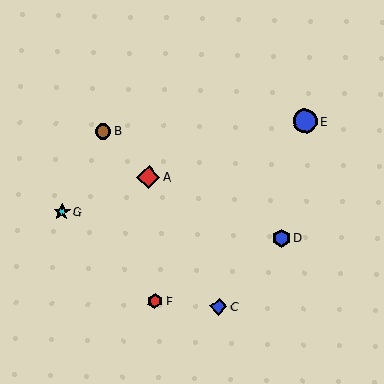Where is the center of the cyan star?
The center of the cyan star is at (62, 212).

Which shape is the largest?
The blue circle (labeled E) is the largest.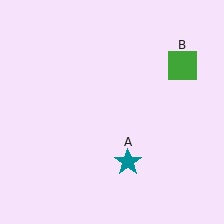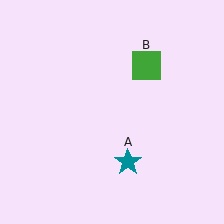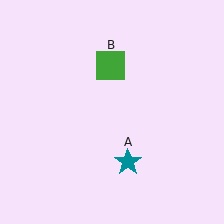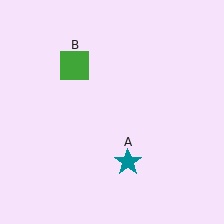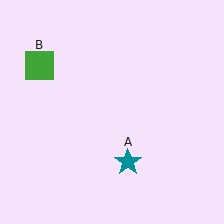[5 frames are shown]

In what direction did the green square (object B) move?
The green square (object B) moved left.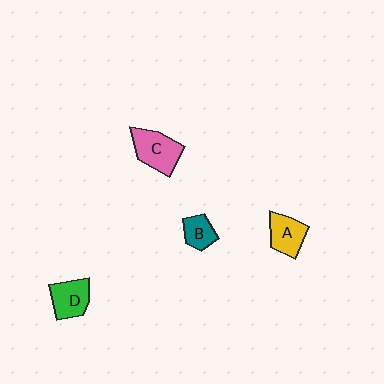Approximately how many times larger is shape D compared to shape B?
Approximately 1.5 times.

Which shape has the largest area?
Shape C (pink).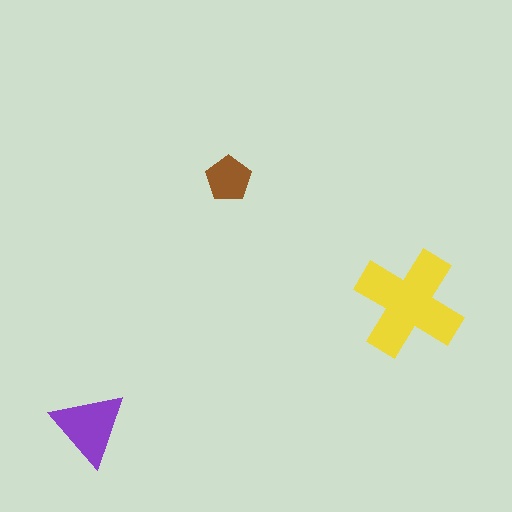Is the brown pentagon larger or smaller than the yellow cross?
Smaller.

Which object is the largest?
The yellow cross.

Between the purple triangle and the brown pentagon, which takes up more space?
The purple triangle.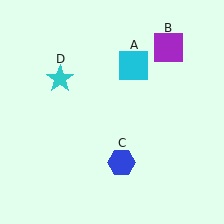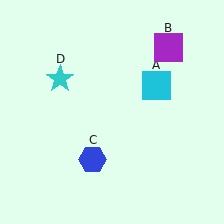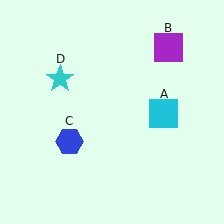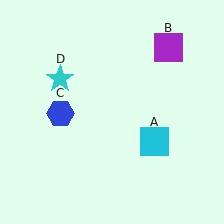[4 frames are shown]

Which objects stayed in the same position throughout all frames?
Purple square (object B) and cyan star (object D) remained stationary.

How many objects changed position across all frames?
2 objects changed position: cyan square (object A), blue hexagon (object C).